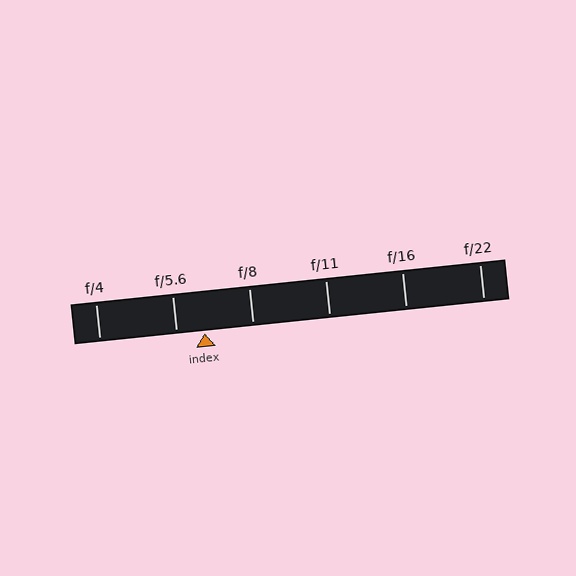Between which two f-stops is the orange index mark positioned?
The index mark is between f/5.6 and f/8.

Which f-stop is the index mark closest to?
The index mark is closest to f/5.6.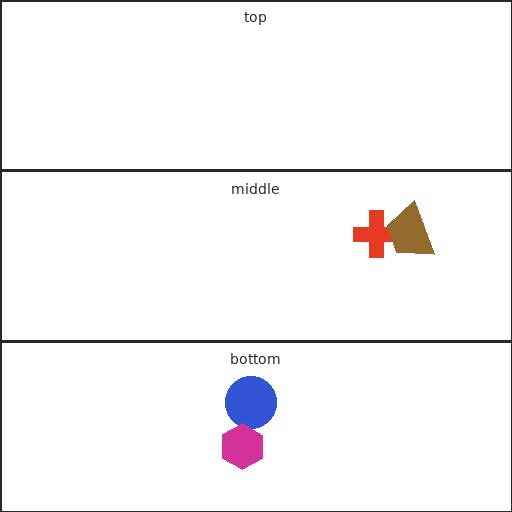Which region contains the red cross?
The middle region.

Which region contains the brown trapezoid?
The middle region.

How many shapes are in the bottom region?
2.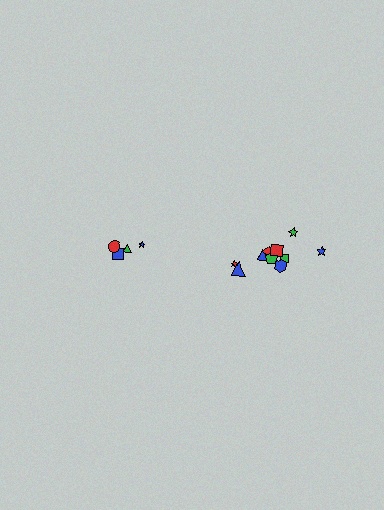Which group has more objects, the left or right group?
The right group.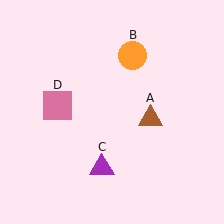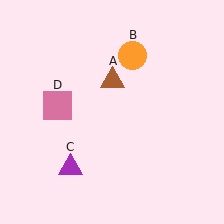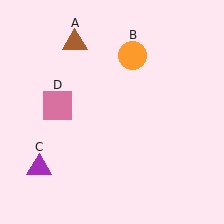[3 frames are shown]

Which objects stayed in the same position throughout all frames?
Orange circle (object B) and pink square (object D) remained stationary.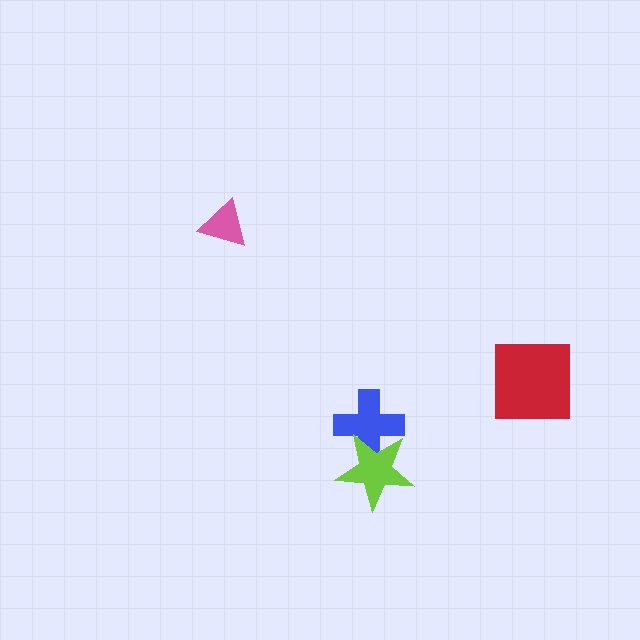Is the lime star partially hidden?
No, no other shape covers it.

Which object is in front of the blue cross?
The lime star is in front of the blue cross.